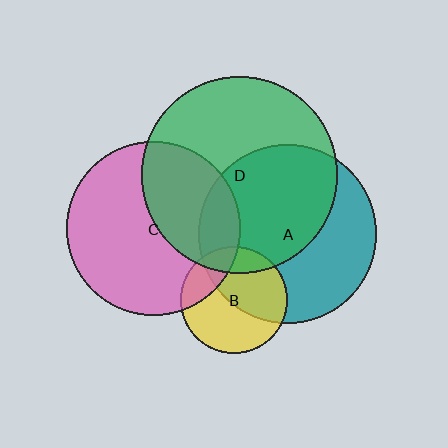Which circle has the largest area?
Circle D (green).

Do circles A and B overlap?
Yes.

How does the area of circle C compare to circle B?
Approximately 2.6 times.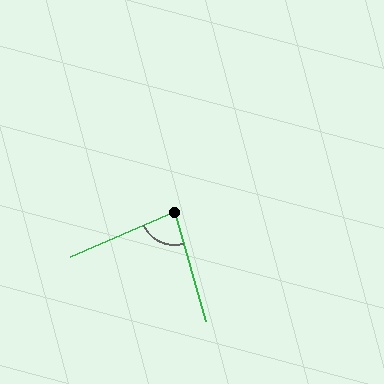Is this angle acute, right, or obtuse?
It is acute.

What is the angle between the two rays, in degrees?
Approximately 82 degrees.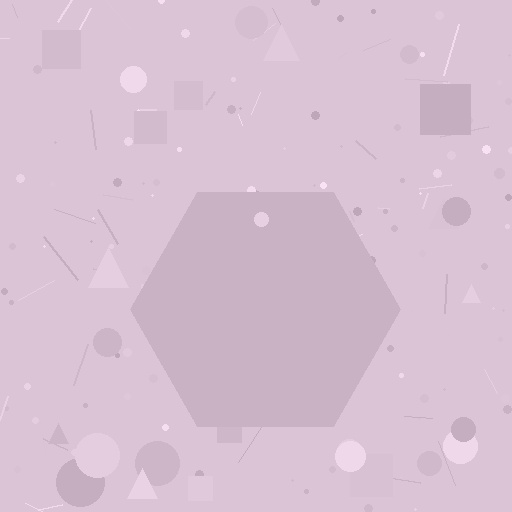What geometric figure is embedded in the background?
A hexagon is embedded in the background.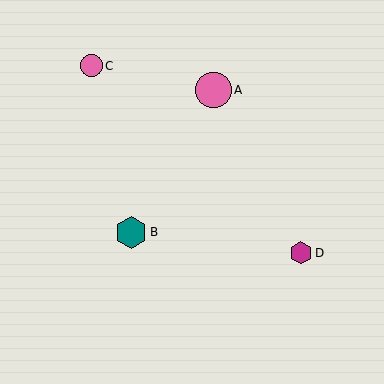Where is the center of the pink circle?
The center of the pink circle is at (91, 66).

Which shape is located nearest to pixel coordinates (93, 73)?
The pink circle (labeled C) at (91, 66) is nearest to that location.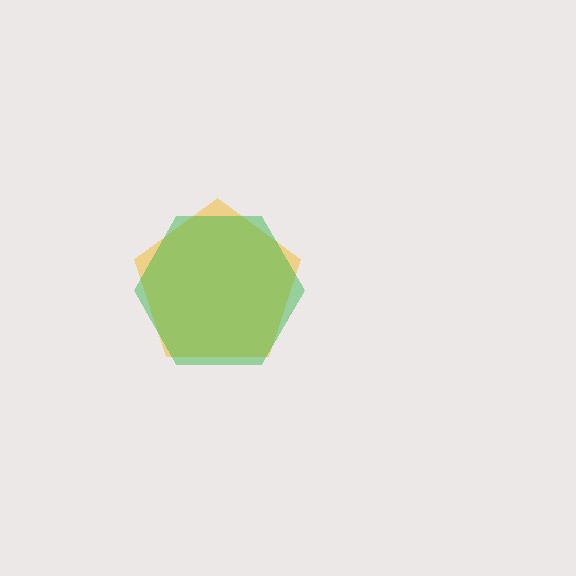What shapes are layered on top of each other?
The layered shapes are: a yellow pentagon, a green hexagon.